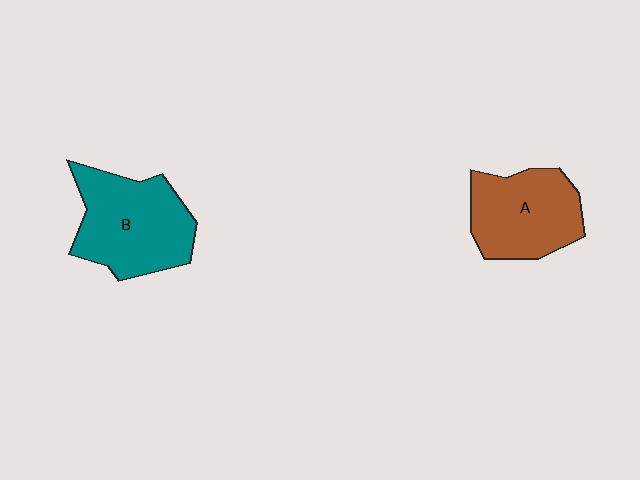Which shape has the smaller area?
Shape A (brown).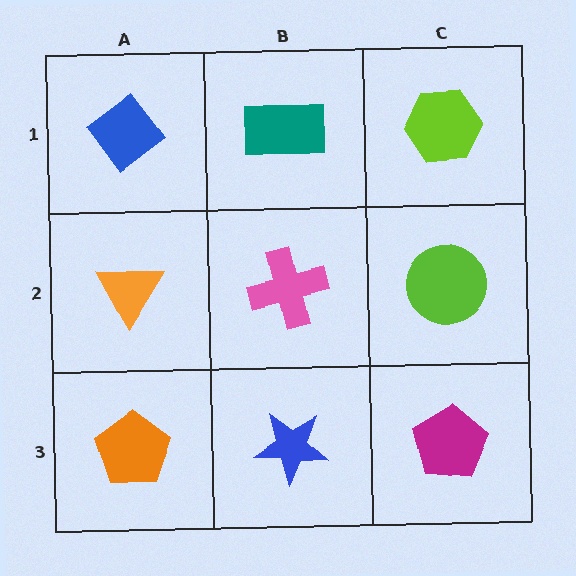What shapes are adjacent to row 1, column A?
An orange triangle (row 2, column A), a teal rectangle (row 1, column B).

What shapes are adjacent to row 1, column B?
A pink cross (row 2, column B), a blue diamond (row 1, column A), a lime hexagon (row 1, column C).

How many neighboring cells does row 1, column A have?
2.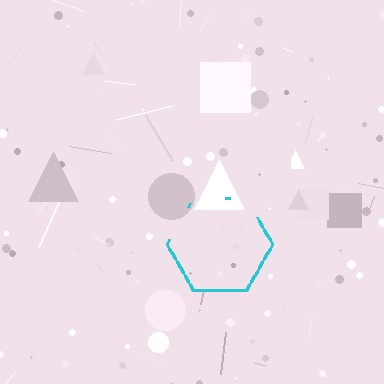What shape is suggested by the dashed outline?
The dashed outline suggests a hexagon.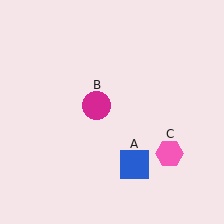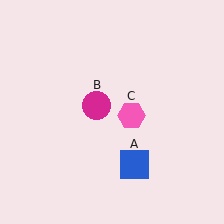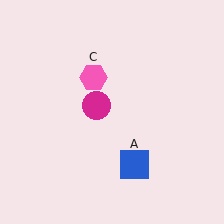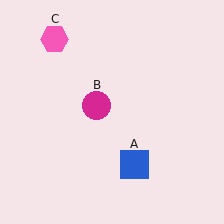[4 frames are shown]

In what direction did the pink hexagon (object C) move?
The pink hexagon (object C) moved up and to the left.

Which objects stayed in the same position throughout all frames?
Blue square (object A) and magenta circle (object B) remained stationary.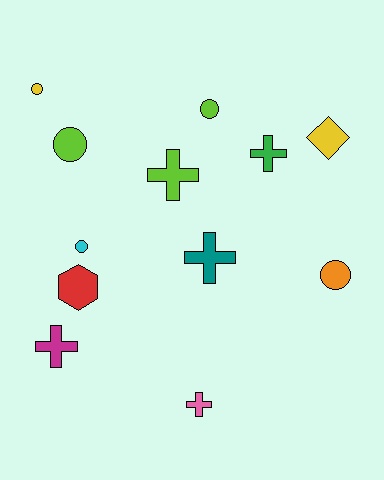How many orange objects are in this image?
There is 1 orange object.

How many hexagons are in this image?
There is 1 hexagon.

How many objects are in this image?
There are 12 objects.